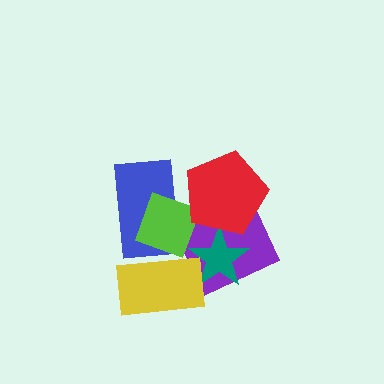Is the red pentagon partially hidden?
No, no other shape covers it.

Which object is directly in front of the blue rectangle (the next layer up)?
The lime diamond is directly in front of the blue rectangle.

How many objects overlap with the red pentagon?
4 objects overlap with the red pentagon.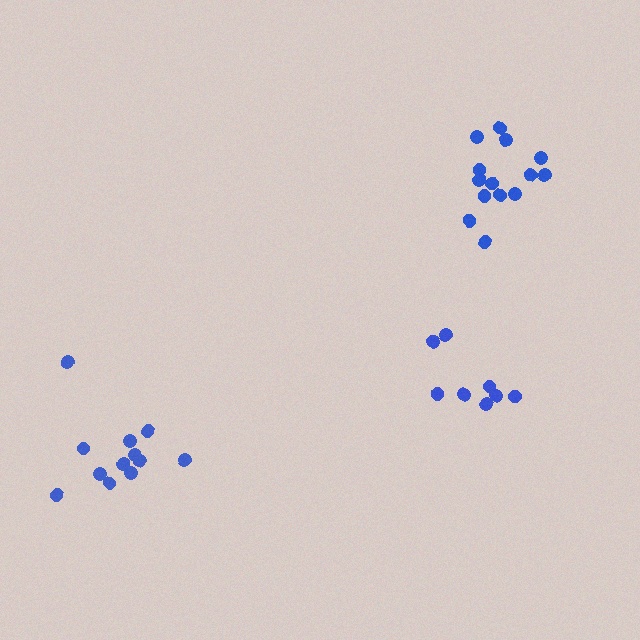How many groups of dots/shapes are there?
There are 3 groups.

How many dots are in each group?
Group 1: 8 dots, Group 2: 14 dots, Group 3: 12 dots (34 total).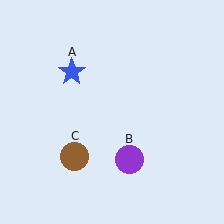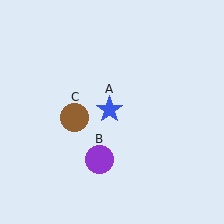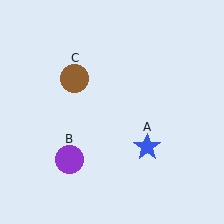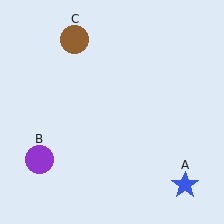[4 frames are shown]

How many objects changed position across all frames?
3 objects changed position: blue star (object A), purple circle (object B), brown circle (object C).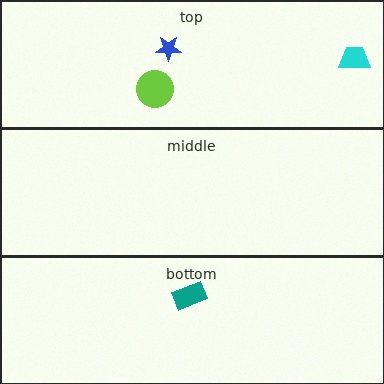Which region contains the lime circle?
The top region.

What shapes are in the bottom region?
The teal rectangle.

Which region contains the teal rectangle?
The bottom region.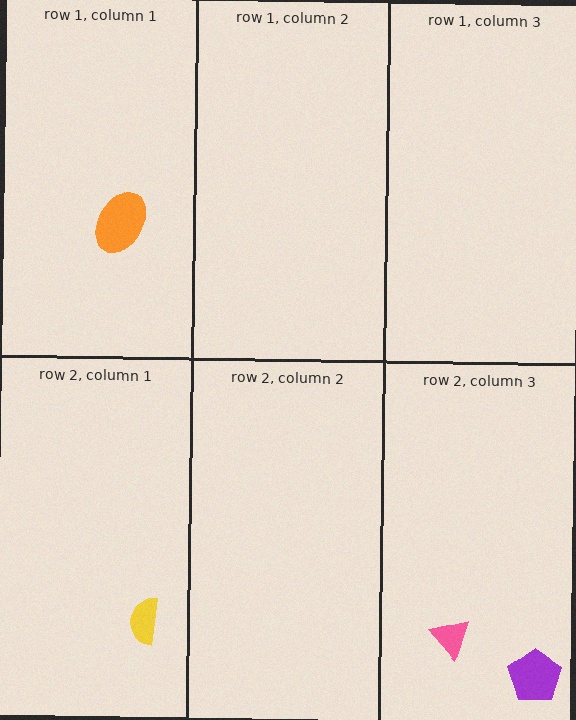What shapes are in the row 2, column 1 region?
The yellow semicircle.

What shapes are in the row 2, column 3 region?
The purple pentagon, the pink triangle.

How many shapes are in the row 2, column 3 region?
2.